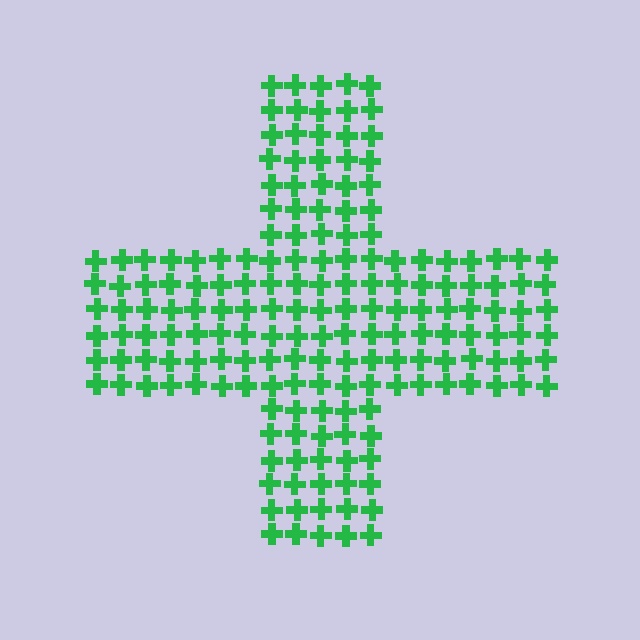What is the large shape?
The large shape is a cross.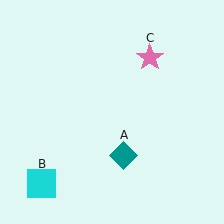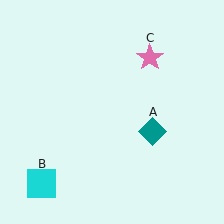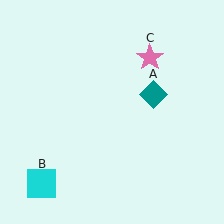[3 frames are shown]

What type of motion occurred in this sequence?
The teal diamond (object A) rotated counterclockwise around the center of the scene.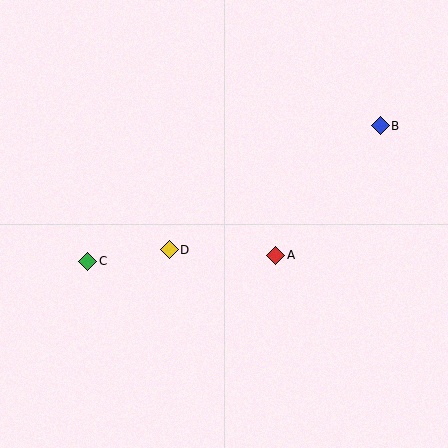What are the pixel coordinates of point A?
Point A is at (276, 255).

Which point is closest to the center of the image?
Point A at (276, 255) is closest to the center.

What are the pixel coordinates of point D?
Point D is at (169, 250).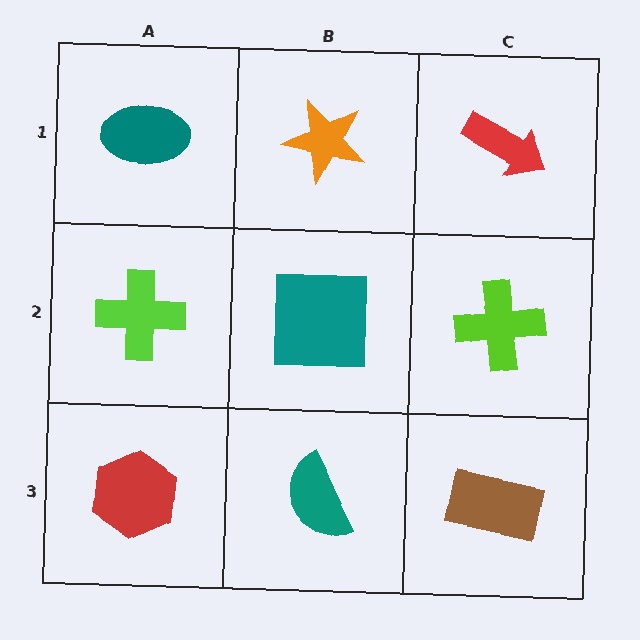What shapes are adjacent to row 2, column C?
A red arrow (row 1, column C), a brown rectangle (row 3, column C), a teal square (row 2, column B).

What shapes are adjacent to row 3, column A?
A lime cross (row 2, column A), a teal semicircle (row 3, column B).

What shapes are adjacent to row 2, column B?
An orange star (row 1, column B), a teal semicircle (row 3, column B), a lime cross (row 2, column A), a lime cross (row 2, column C).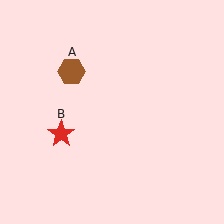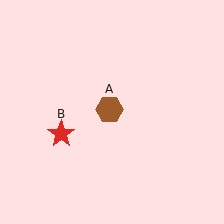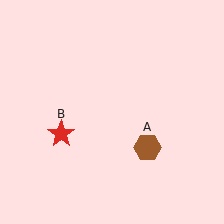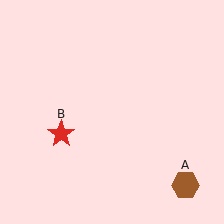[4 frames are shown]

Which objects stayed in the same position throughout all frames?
Red star (object B) remained stationary.